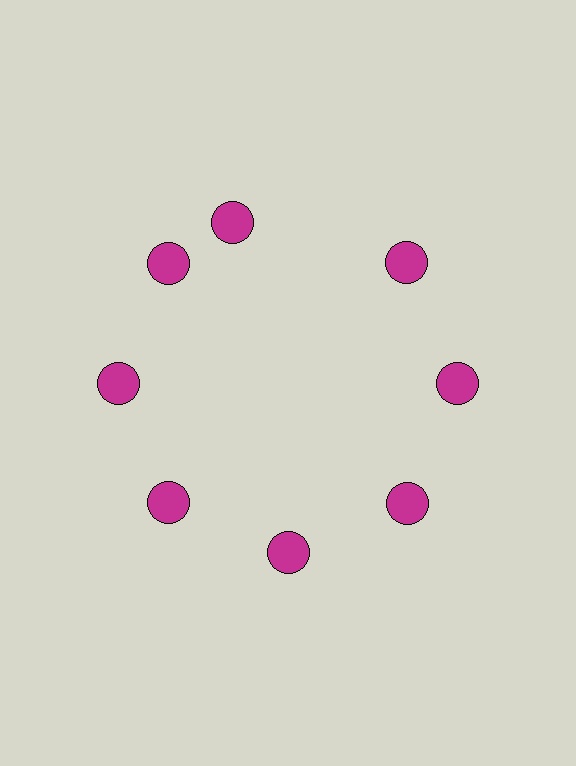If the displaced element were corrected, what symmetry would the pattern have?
It would have 8-fold rotational symmetry — the pattern would map onto itself every 45 degrees.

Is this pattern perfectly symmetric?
No. The 8 magenta circles are arranged in a ring, but one element near the 12 o'clock position is rotated out of alignment along the ring, breaking the 8-fold rotational symmetry.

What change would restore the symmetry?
The symmetry would be restored by rotating it back into even spacing with its neighbors so that all 8 circles sit at equal angles and equal distance from the center.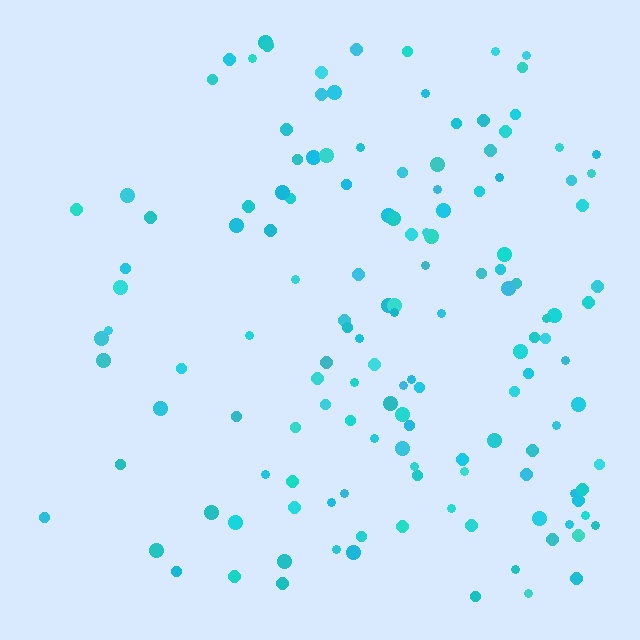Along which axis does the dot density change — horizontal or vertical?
Horizontal.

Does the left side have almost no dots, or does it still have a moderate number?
Still a moderate number, just noticeably fewer than the right.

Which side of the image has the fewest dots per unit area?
The left.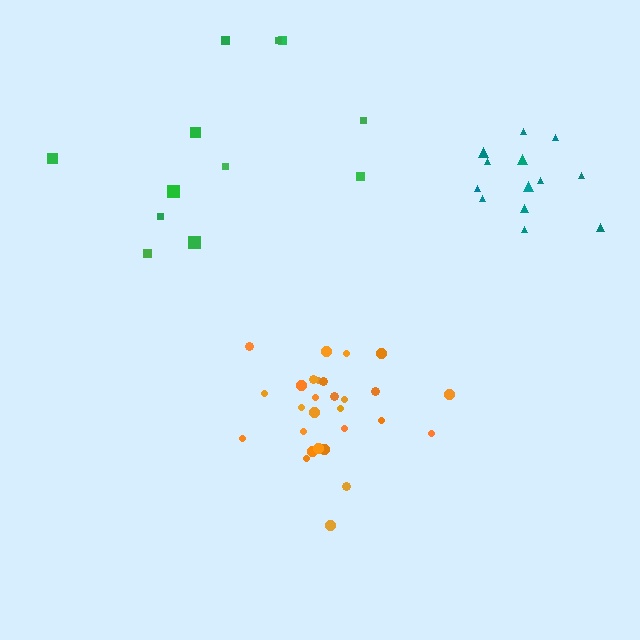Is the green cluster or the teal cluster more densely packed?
Teal.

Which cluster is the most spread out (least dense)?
Green.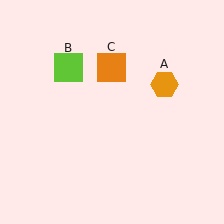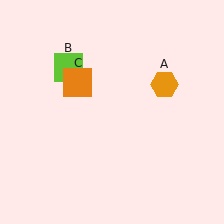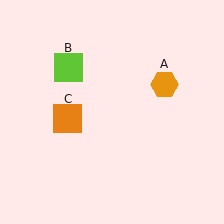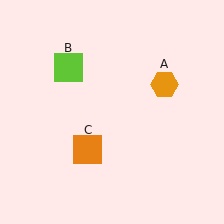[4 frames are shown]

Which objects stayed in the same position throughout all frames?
Orange hexagon (object A) and lime square (object B) remained stationary.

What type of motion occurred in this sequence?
The orange square (object C) rotated counterclockwise around the center of the scene.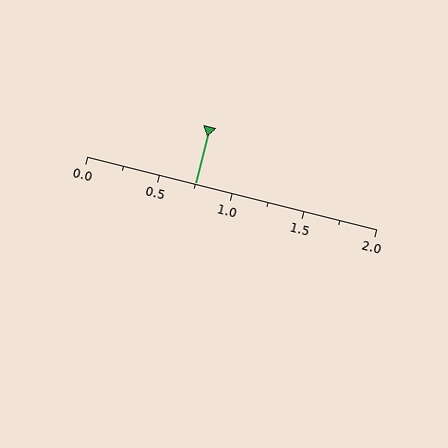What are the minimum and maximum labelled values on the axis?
The axis runs from 0.0 to 2.0.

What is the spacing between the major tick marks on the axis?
The major ticks are spaced 0.5 apart.